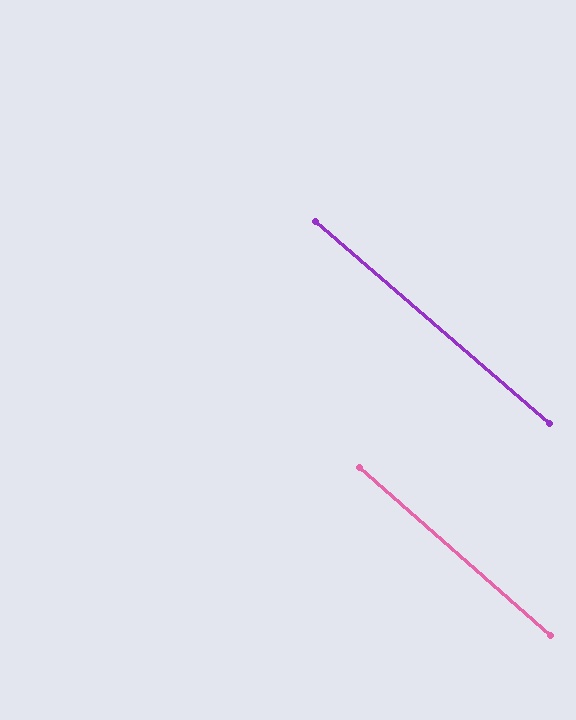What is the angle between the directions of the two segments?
Approximately 1 degree.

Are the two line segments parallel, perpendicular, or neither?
Parallel — their directions differ by only 0.6°.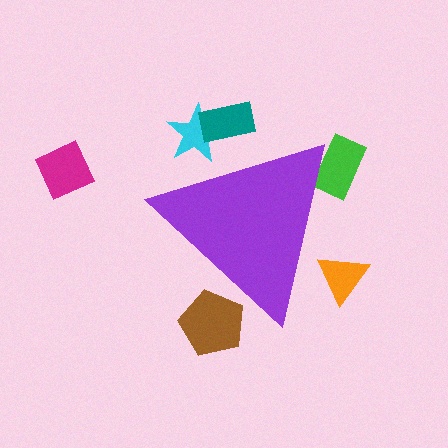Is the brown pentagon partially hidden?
Yes, the brown pentagon is partially hidden behind the purple triangle.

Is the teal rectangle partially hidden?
Yes, the teal rectangle is partially hidden behind the purple triangle.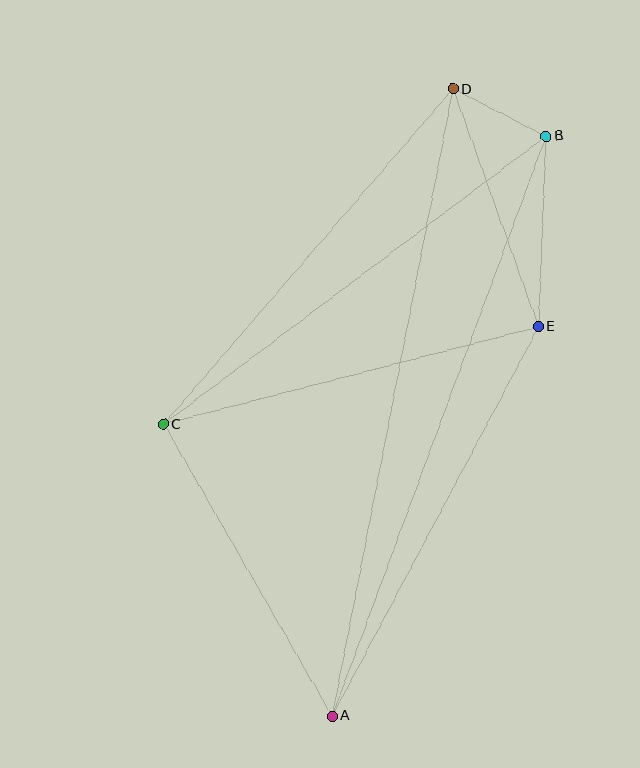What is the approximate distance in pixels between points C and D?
The distance between C and D is approximately 443 pixels.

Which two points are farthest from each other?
Points A and D are farthest from each other.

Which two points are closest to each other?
Points B and D are closest to each other.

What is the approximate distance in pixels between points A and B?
The distance between A and B is approximately 618 pixels.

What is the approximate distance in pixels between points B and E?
The distance between B and E is approximately 191 pixels.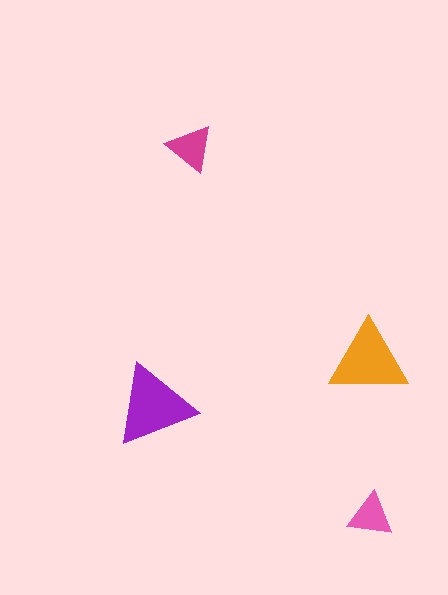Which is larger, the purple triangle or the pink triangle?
The purple one.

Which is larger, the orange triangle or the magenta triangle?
The orange one.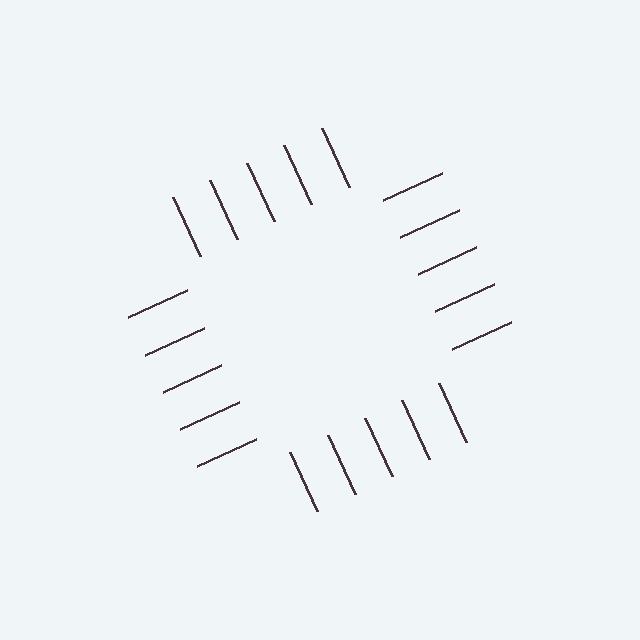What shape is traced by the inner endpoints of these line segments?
An illusory square — the line segments terminate on its edges but no continuous stroke is drawn.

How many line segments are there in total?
20 — 5 along each of the 4 edges.